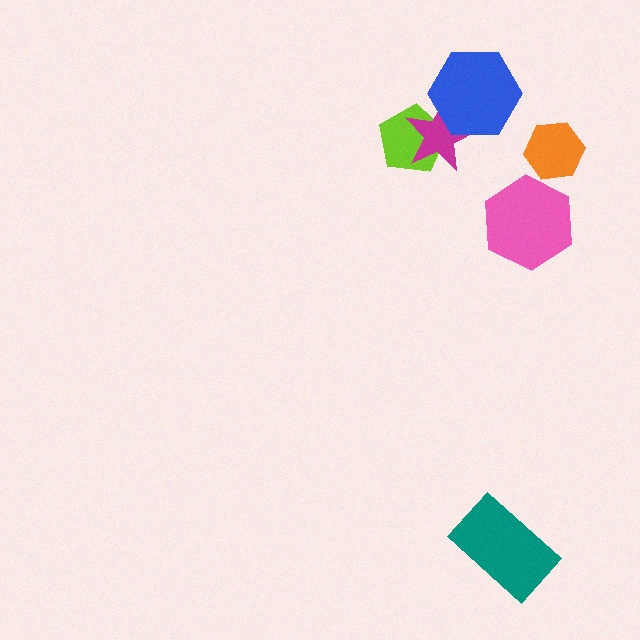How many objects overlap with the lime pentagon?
1 object overlaps with the lime pentagon.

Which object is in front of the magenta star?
The blue hexagon is in front of the magenta star.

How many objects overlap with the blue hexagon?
1 object overlaps with the blue hexagon.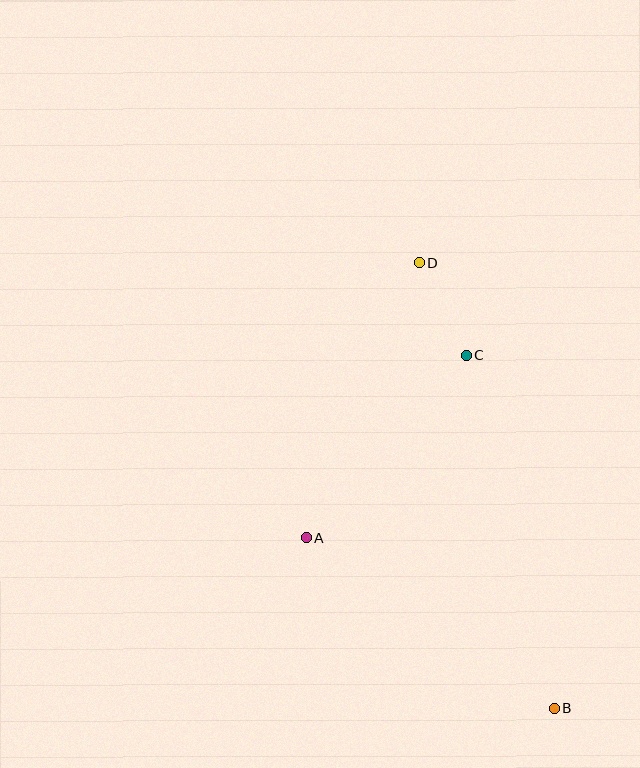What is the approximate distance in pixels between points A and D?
The distance between A and D is approximately 298 pixels.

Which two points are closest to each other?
Points C and D are closest to each other.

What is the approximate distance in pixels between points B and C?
The distance between B and C is approximately 365 pixels.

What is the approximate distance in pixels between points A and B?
The distance between A and B is approximately 301 pixels.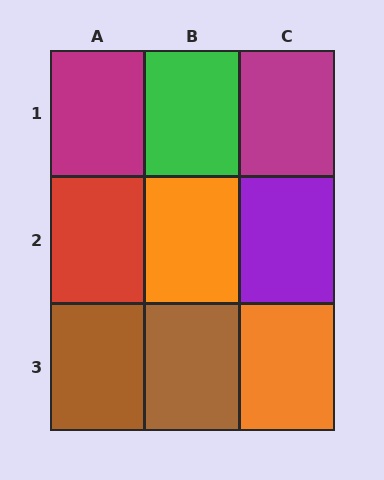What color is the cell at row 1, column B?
Green.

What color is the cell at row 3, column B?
Brown.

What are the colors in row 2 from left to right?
Red, orange, purple.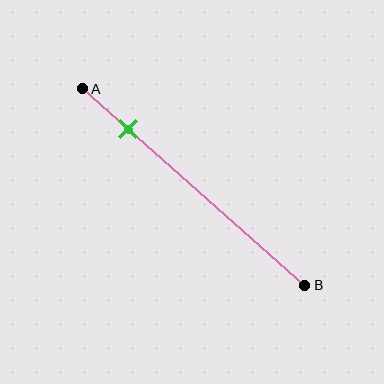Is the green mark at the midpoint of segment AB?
No, the mark is at about 20% from A, not at the 50% midpoint.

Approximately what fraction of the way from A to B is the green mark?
The green mark is approximately 20% of the way from A to B.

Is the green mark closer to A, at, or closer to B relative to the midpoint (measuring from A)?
The green mark is closer to point A than the midpoint of segment AB.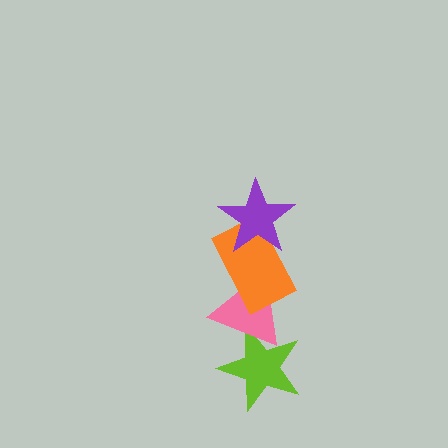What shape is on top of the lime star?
The pink triangle is on top of the lime star.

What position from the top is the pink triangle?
The pink triangle is 3rd from the top.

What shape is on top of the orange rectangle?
The purple star is on top of the orange rectangle.